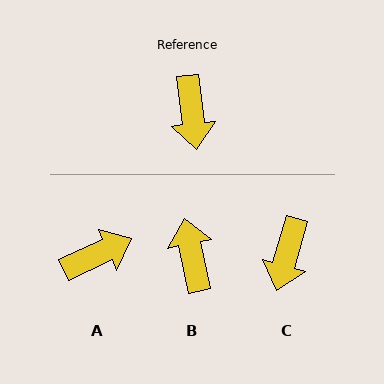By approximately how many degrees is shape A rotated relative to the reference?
Approximately 108 degrees counter-clockwise.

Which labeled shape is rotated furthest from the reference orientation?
B, about 175 degrees away.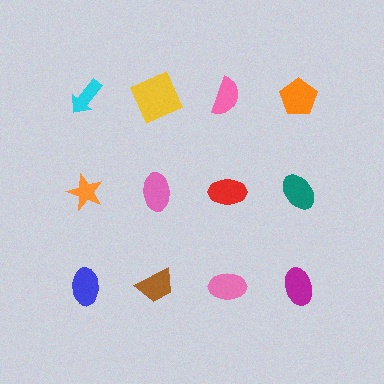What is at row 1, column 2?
A yellow square.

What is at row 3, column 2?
A brown trapezoid.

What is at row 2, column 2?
A pink ellipse.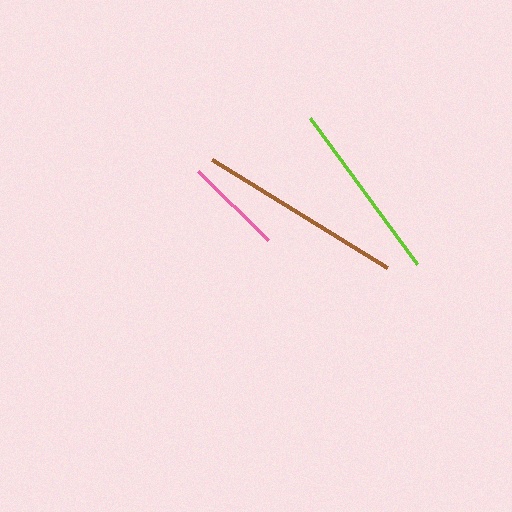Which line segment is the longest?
The brown line is the longest at approximately 205 pixels.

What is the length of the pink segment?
The pink segment is approximately 99 pixels long.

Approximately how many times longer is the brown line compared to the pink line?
The brown line is approximately 2.1 times the length of the pink line.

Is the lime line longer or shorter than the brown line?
The brown line is longer than the lime line.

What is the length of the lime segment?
The lime segment is approximately 181 pixels long.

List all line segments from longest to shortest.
From longest to shortest: brown, lime, pink.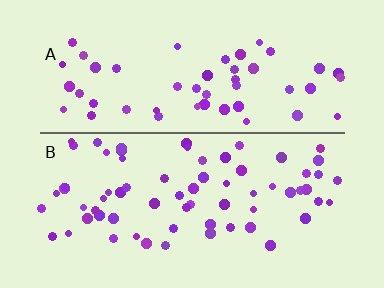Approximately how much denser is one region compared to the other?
Approximately 1.3× — region B over region A.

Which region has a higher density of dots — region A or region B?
B (the bottom).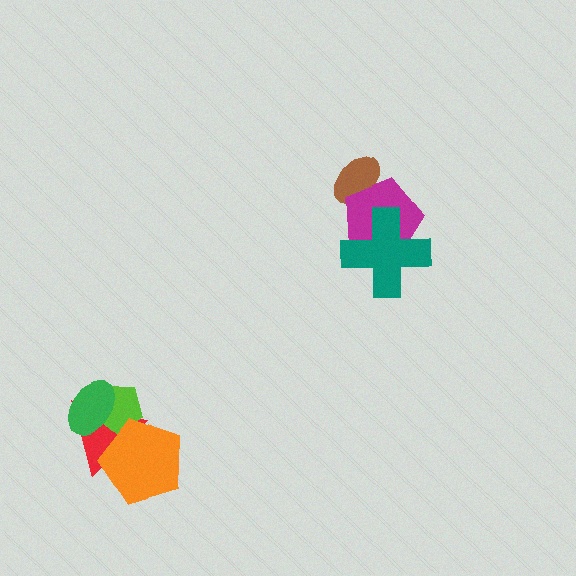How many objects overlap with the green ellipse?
2 objects overlap with the green ellipse.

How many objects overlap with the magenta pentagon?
2 objects overlap with the magenta pentagon.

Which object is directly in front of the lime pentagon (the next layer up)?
The orange pentagon is directly in front of the lime pentagon.